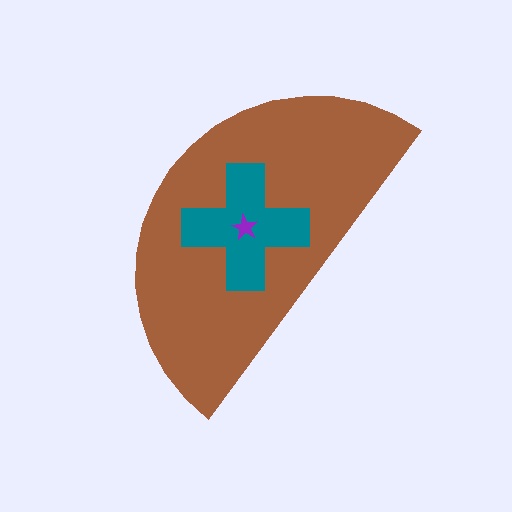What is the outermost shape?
The brown semicircle.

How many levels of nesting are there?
3.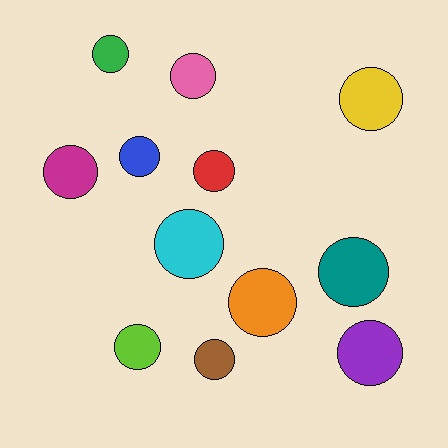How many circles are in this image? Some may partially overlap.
There are 12 circles.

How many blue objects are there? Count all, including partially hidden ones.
There is 1 blue object.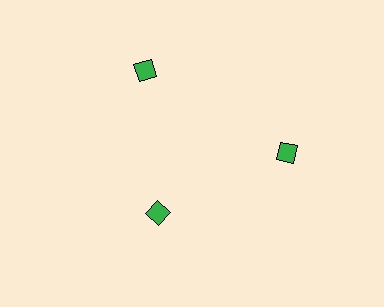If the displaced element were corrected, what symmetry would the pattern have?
It would have 3-fold rotational symmetry — the pattern would map onto itself every 120 degrees.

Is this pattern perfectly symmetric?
No. The 3 green diamonds are arranged in a ring, but one element near the 7 o'clock position is pulled inward toward the center, breaking the 3-fold rotational symmetry.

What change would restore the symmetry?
The symmetry would be restored by moving it outward, back onto the ring so that all 3 diamonds sit at equal angles and equal distance from the center.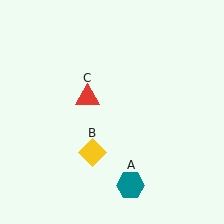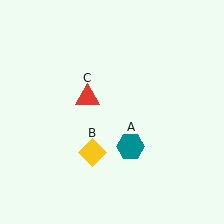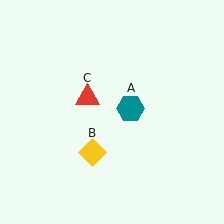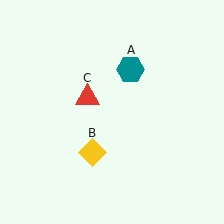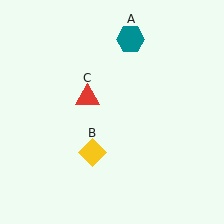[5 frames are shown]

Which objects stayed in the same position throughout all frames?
Yellow diamond (object B) and red triangle (object C) remained stationary.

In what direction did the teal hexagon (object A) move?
The teal hexagon (object A) moved up.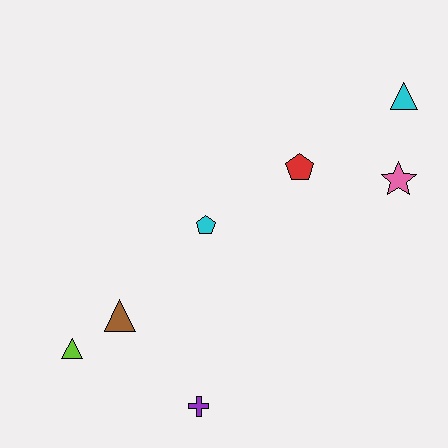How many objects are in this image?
There are 7 objects.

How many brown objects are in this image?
There is 1 brown object.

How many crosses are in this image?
There is 1 cross.